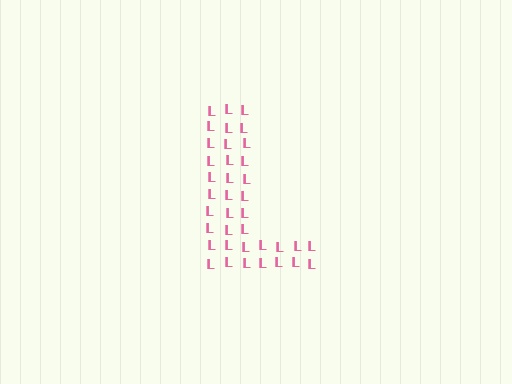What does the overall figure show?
The overall figure shows the letter L.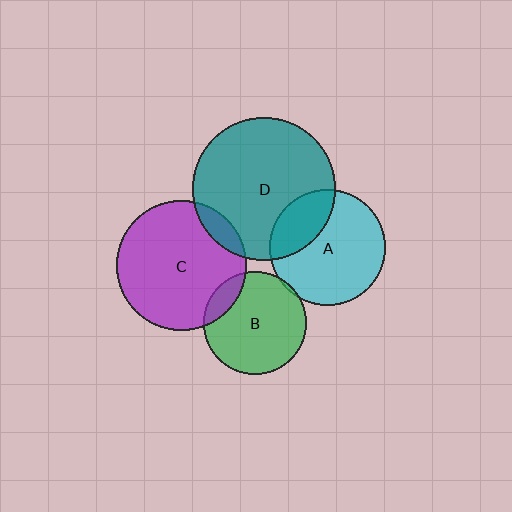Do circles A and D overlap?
Yes.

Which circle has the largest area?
Circle D (teal).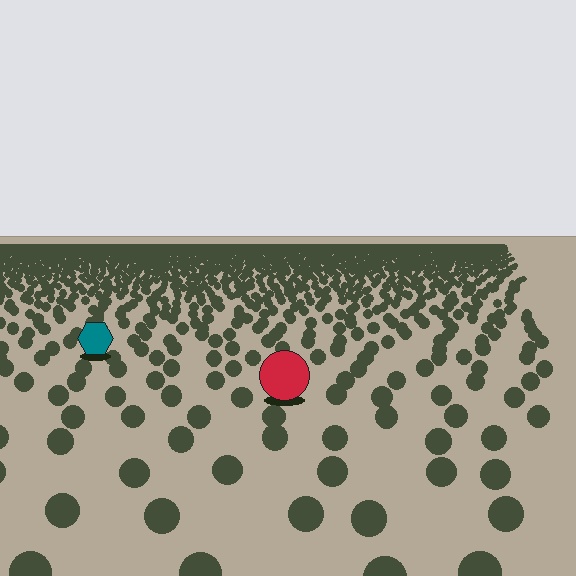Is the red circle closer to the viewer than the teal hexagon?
Yes. The red circle is closer — you can tell from the texture gradient: the ground texture is coarser near it.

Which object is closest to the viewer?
The red circle is closest. The texture marks near it are larger and more spread out.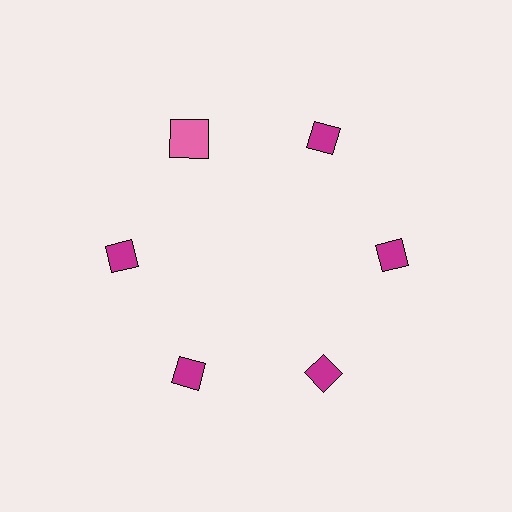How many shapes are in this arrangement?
There are 6 shapes arranged in a ring pattern.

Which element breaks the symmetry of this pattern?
The pink square at roughly the 11 o'clock position breaks the symmetry. All other shapes are magenta diamonds.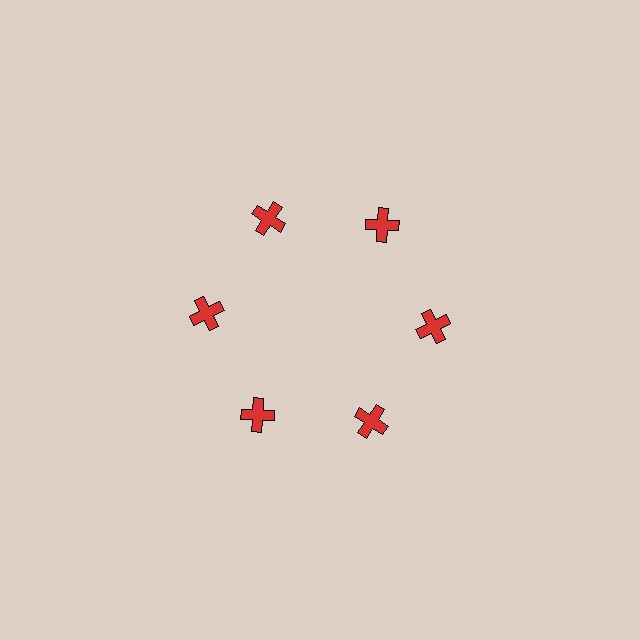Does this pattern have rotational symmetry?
Yes, this pattern has 6-fold rotational symmetry. It looks the same after rotating 60 degrees around the center.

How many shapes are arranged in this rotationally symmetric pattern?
There are 6 shapes, arranged in 6 groups of 1.